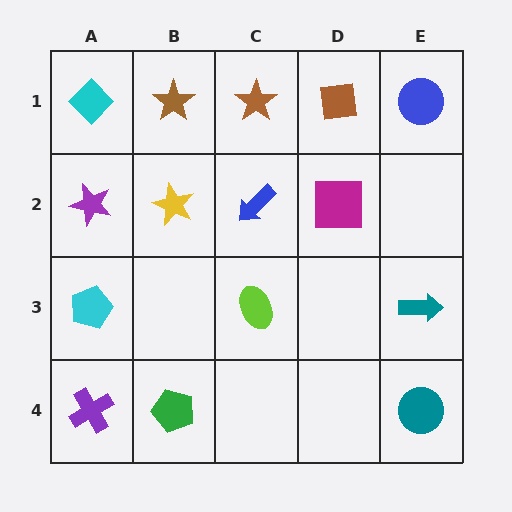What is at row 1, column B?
A brown star.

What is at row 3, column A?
A cyan pentagon.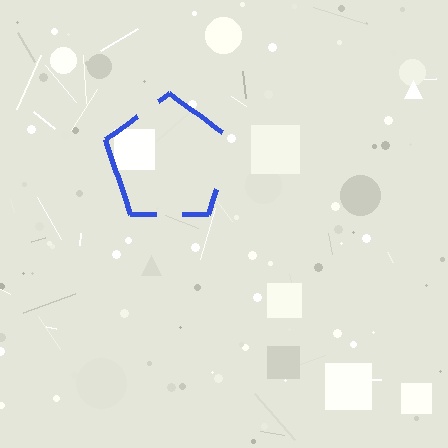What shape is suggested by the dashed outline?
The dashed outline suggests a pentagon.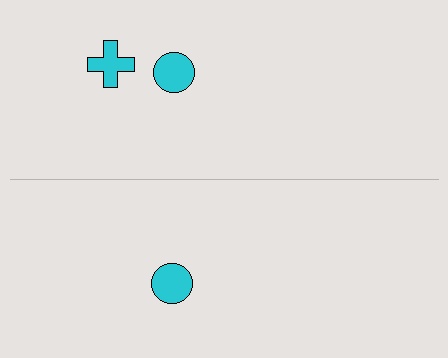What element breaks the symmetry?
A cyan cross is missing from the bottom side.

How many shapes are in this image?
There are 3 shapes in this image.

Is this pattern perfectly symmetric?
No, the pattern is not perfectly symmetric. A cyan cross is missing from the bottom side.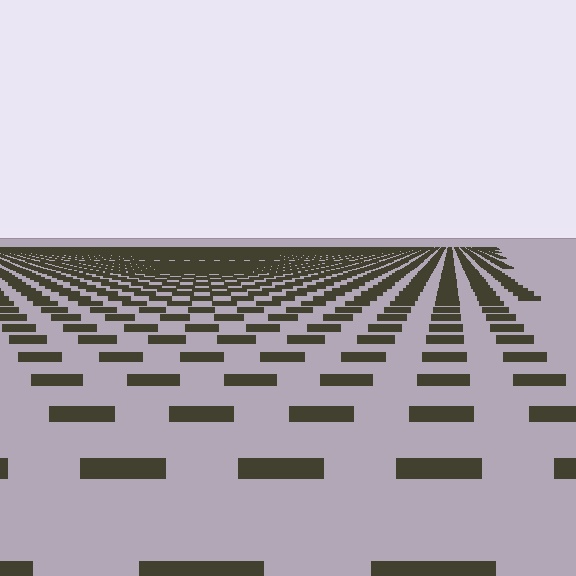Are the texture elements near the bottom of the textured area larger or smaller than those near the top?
Larger. Near the bottom, elements are closer to the viewer and appear at a bigger on-screen size.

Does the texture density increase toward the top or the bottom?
Density increases toward the top.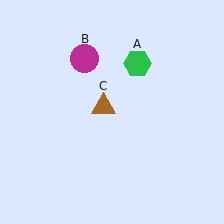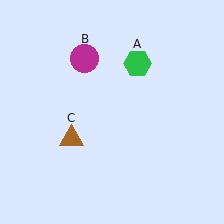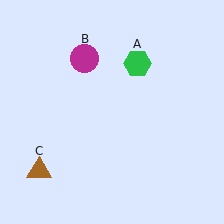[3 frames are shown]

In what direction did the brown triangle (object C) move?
The brown triangle (object C) moved down and to the left.